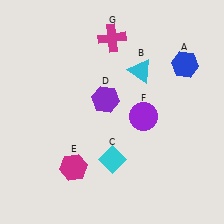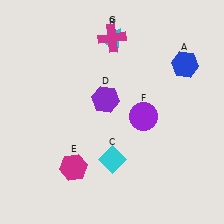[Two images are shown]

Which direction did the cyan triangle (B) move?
The cyan triangle (B) moved up.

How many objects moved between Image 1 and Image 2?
1 object moved between the two images.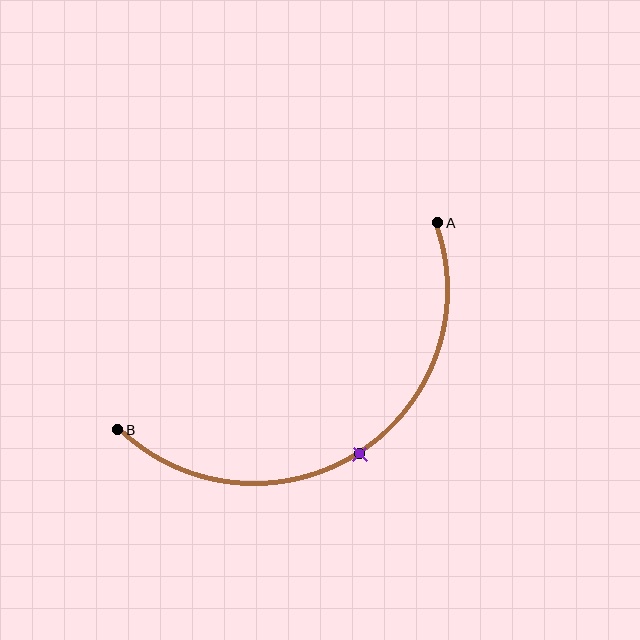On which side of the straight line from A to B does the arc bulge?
The arc bulges below the straight line connecting A and B.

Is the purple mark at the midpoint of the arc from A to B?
Yes. The purple mark lies on the arc at equal arc-length from both A and B — it is the arc midpoint.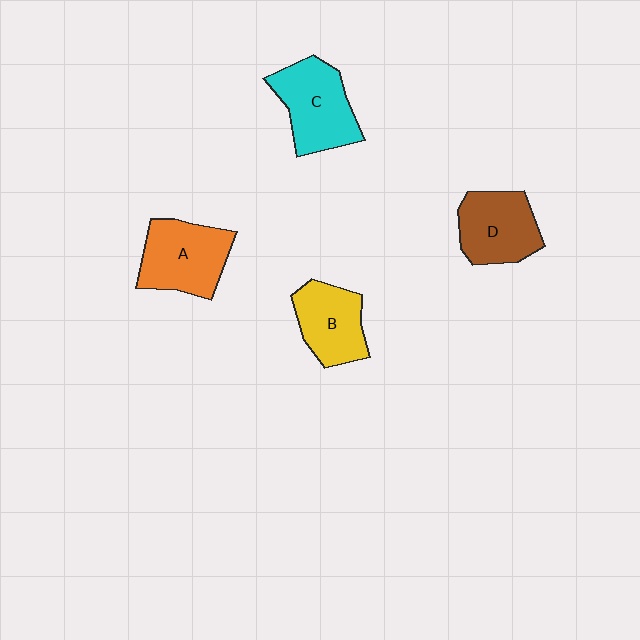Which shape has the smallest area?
Shape B (yellow).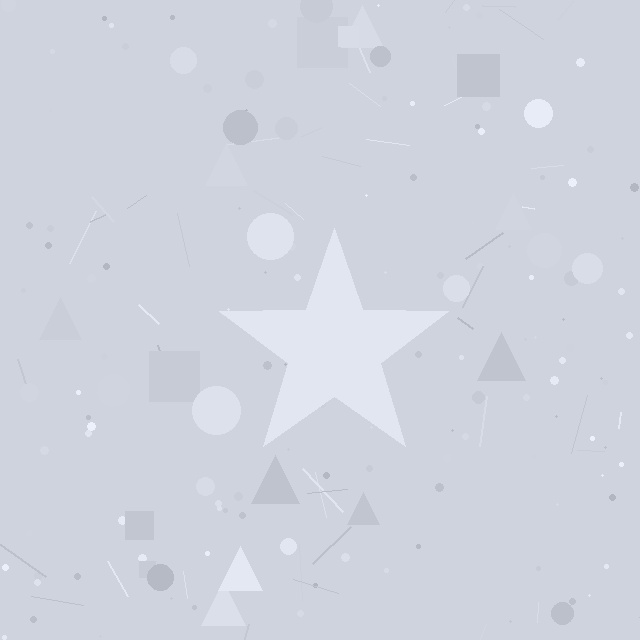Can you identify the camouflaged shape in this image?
The camouflaged shape is a star.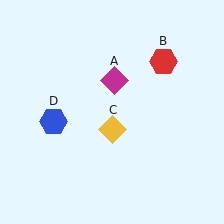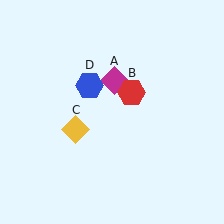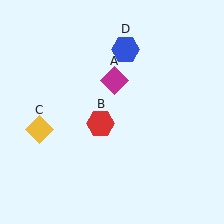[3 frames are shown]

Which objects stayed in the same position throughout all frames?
Magenta diamond (object A) remained stationary.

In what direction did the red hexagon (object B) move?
The red hexagon (object B) moved down and to the left.